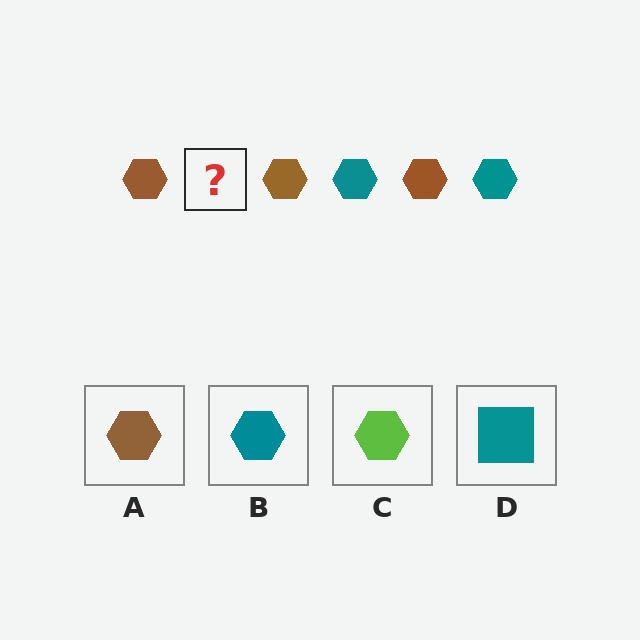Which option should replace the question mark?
Option B.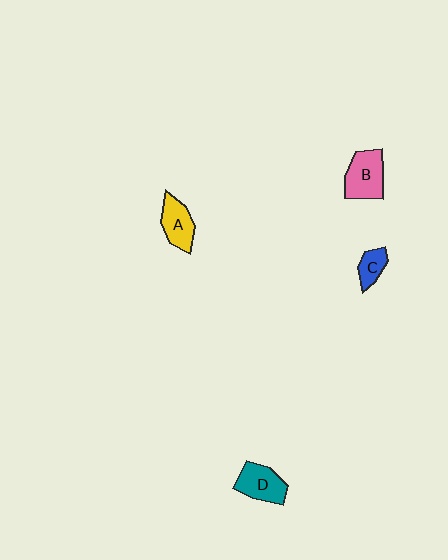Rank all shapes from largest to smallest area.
From largest to smallest: B (pink), D (teal), A (yellow), C (blue).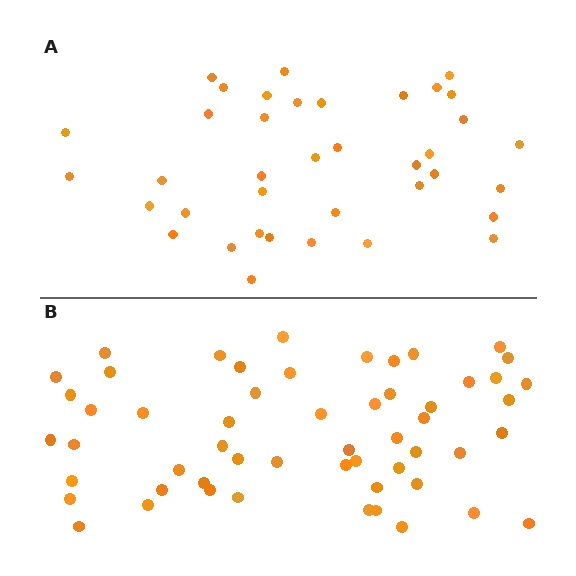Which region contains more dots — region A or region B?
Region B (the bottom region) has more dots.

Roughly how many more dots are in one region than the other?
Region B has approximately 15 more dots than region A.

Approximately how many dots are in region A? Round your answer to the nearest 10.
About 40 dots. (The exact count is 38, which rounds to 40.)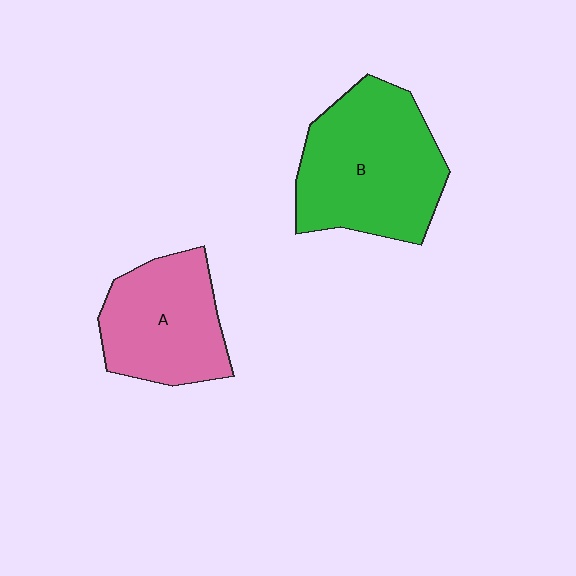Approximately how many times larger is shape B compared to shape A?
Approximately 1.4 times.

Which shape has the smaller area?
Shape A (pink).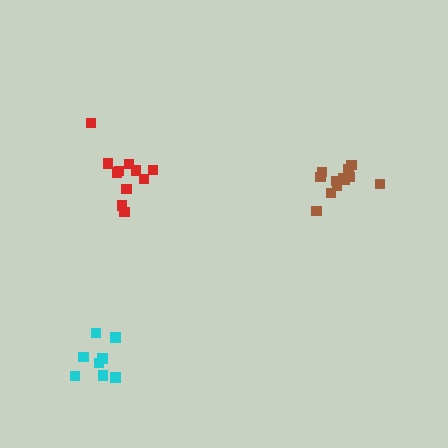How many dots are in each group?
Group 1: 11 dots, Group 2: 12 dots, Group 3: 8 dots (31 total).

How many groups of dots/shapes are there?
There are 3 groups.